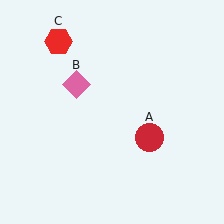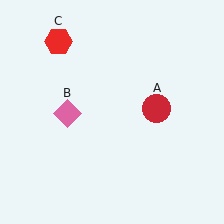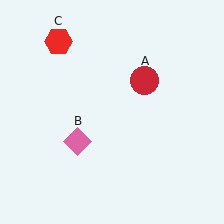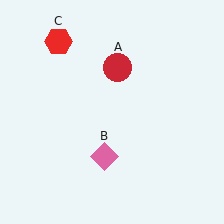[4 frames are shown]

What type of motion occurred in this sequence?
The red circle (object A), pink diamond (object B) rotated counterclockwise around the center of the scene.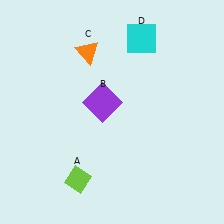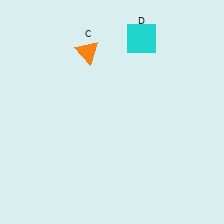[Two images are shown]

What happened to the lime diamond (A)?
The lime diamond (A) was removed in Image 2. It was in the bottom-left area of Image 1.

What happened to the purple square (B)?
The purple square (B) was removed in Image 2. It was in the top-left area of Image 1.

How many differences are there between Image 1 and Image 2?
There are 2 differences between the two images.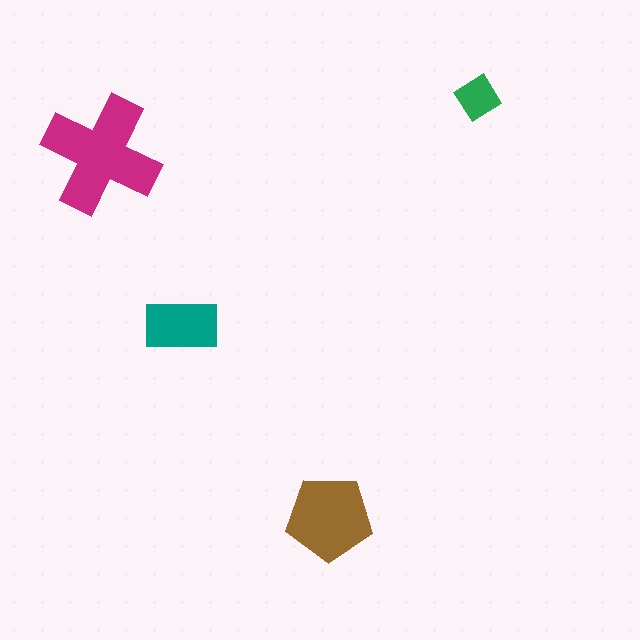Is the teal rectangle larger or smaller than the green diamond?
Larger.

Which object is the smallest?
The green diamond.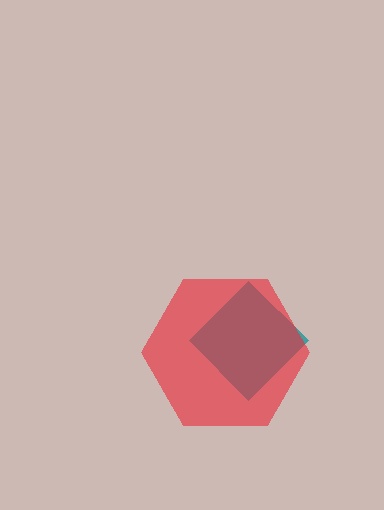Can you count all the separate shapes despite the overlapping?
Yes, there are 2 separate shapes.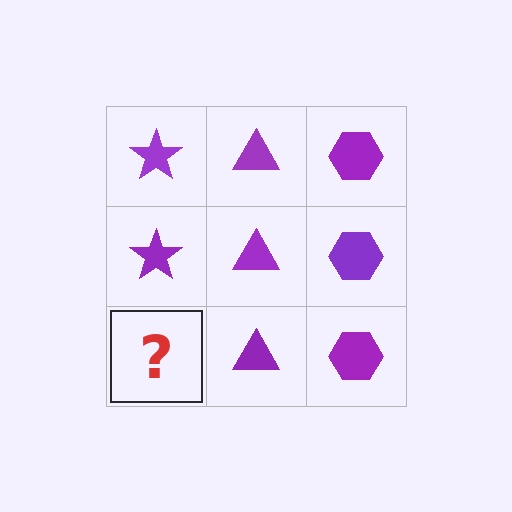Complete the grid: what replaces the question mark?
The question mark should be replaced with a purple star.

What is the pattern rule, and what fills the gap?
The rule is that each column has a consistent shape. The gap should be filled with a purple star.